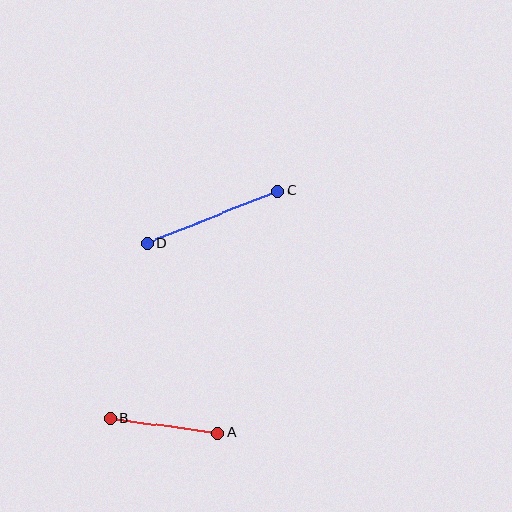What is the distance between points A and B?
The distance is approximately 108 pixels.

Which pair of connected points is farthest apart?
Points C and D are farthest apart.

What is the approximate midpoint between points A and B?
The midpoint is at approximately (164, 426) pixels.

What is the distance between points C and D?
The distance is approximately 141 pixels.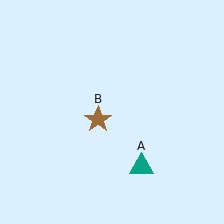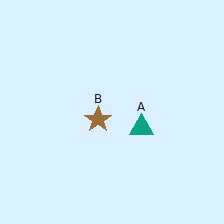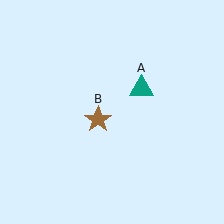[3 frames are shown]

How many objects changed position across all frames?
1 object changed position: teal triangle (object A).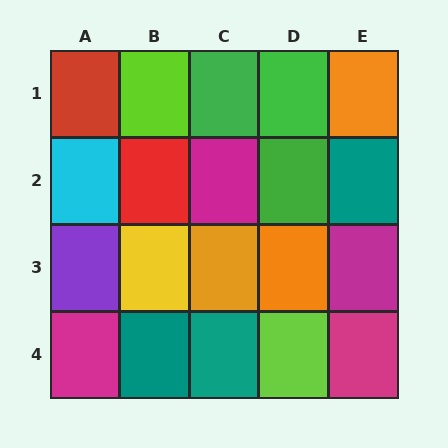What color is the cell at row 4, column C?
Teal.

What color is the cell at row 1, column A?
Red.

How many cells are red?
2 cells are red.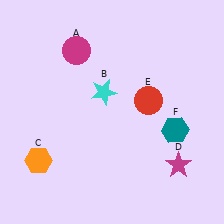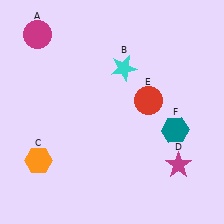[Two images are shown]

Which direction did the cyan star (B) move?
The cyan star (B) moved up.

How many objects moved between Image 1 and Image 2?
2 objects moved between the two images.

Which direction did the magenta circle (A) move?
The magenta circle (A) moved left.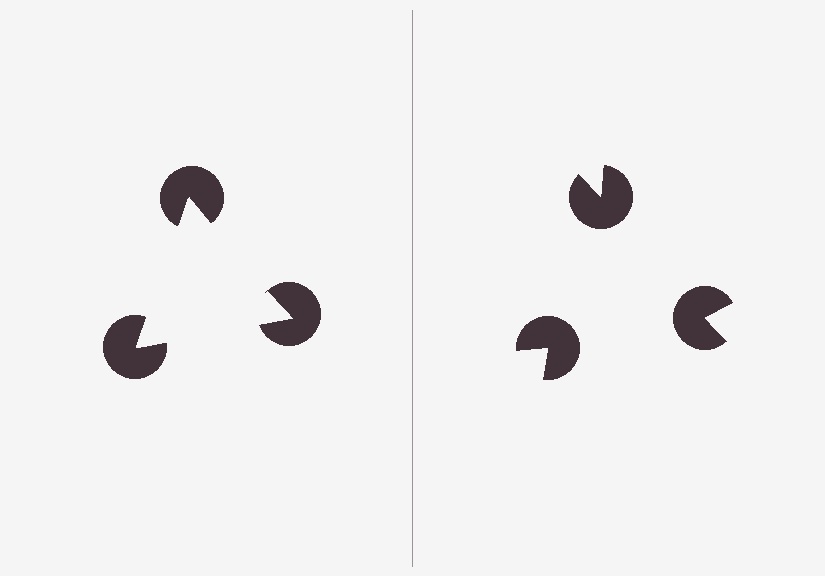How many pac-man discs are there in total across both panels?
6 — 3 on each side.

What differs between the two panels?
The pac-man discs are positioned identically on both sides; only the wedge orientations differ. On the left they align to a triangle; on the right they are misaligned.